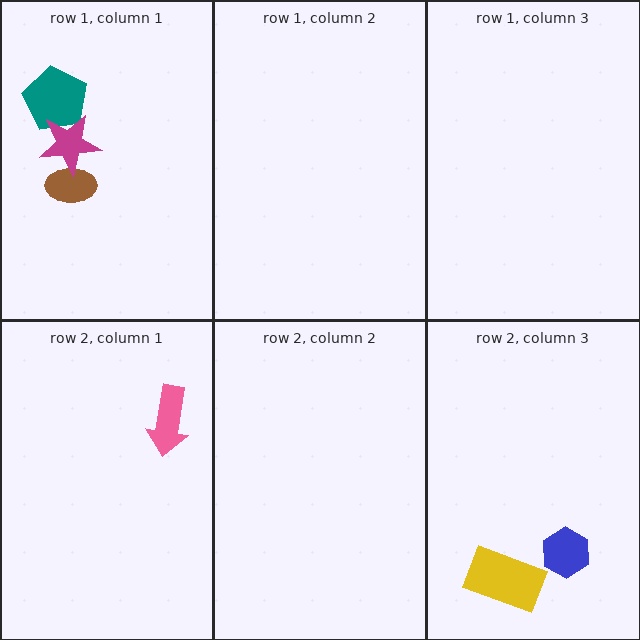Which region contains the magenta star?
The row 1, column 1 region.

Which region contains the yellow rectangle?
The row 2, column 3 region.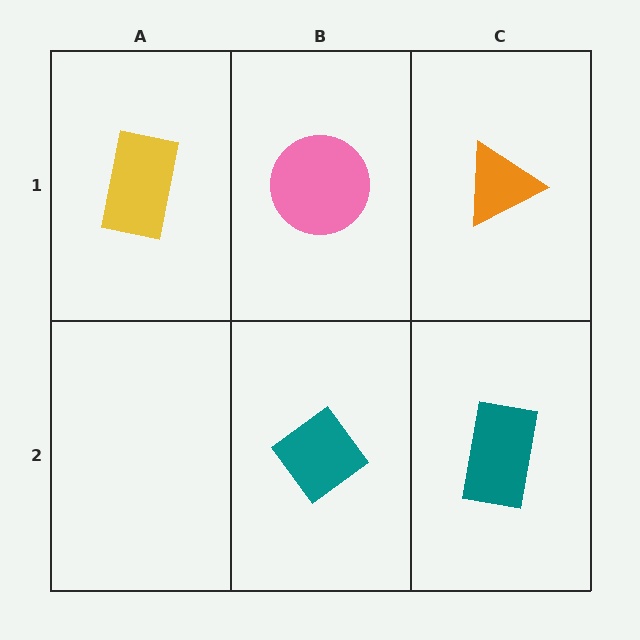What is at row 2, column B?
A teal diamond.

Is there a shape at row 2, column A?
No, that cell is empty.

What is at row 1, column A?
A yellow rectangle.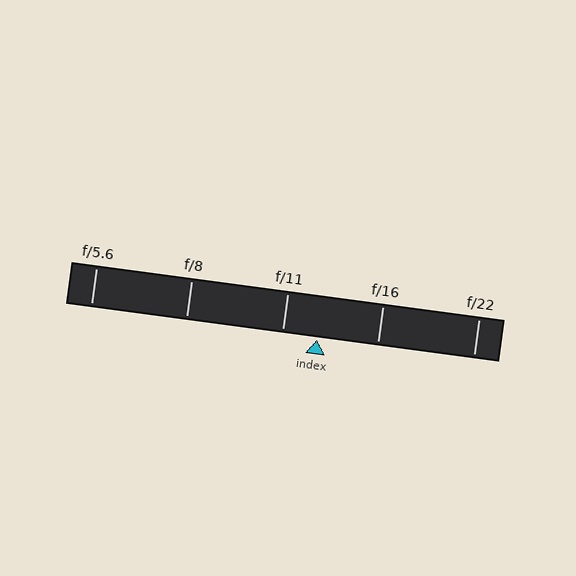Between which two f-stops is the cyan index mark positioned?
The index mark is between f/11 and f/16.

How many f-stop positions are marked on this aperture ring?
There are 5 f-stop positions marked.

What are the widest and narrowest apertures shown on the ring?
The widest aperture shown is f/5.6 and the narrowest is f/22.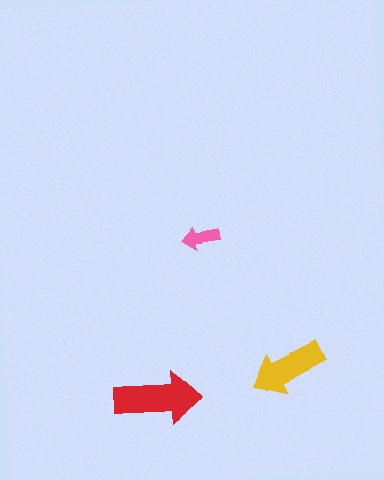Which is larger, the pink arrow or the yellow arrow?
The yellow one.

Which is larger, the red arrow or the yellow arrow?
The red one.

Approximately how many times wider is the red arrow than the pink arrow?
About 2.5 times wider.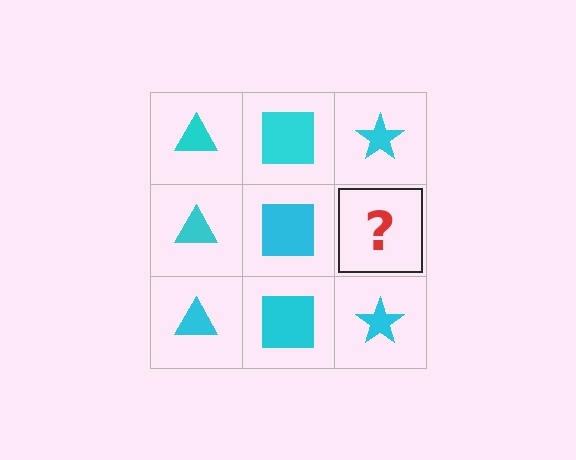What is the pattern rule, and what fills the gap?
The rule is that each column has a consistent shape. The gap should be filled with a cyan star.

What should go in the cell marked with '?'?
The missing cell should contain a cyan star.